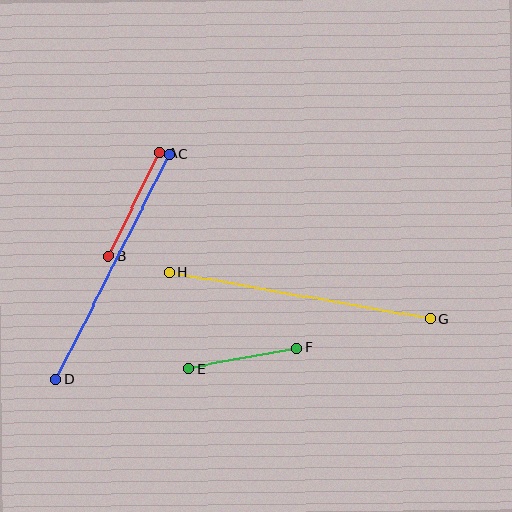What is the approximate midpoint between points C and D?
The midpoint is at approximately (113, 267) pixels.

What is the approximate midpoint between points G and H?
The midpoint is at approximately (299, 296) pixels.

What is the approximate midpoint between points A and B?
The midpoint is at approximately (134, 204) pixels.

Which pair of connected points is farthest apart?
Points G and H are farthest apart.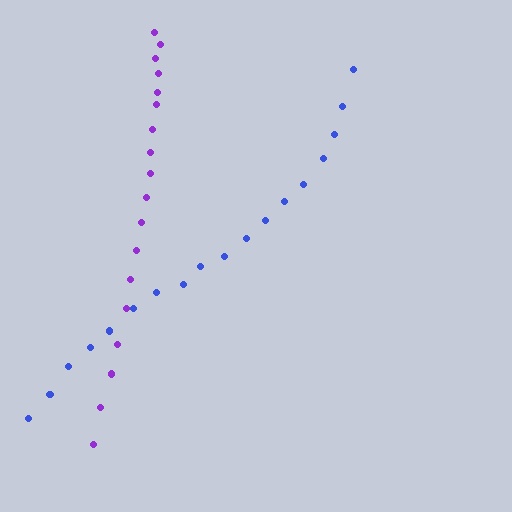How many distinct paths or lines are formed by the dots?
There are 2 distinct paths.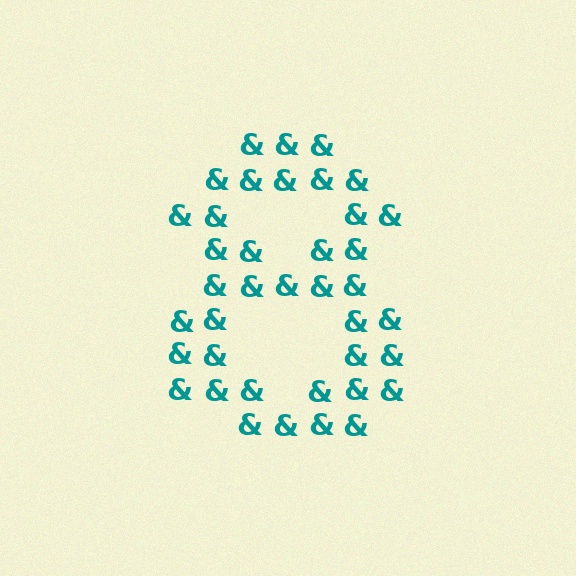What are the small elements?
The small elements are ampersands.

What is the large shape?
The large shape is the digit 8.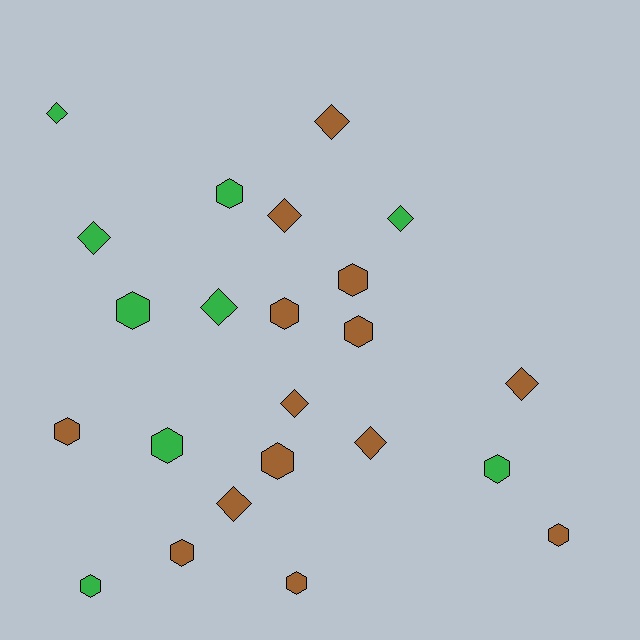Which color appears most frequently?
Brown, with 14 objects.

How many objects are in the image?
There are 23 objects.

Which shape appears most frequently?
Hexagon, with 13 objects.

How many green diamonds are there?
There are 4 green diamonds.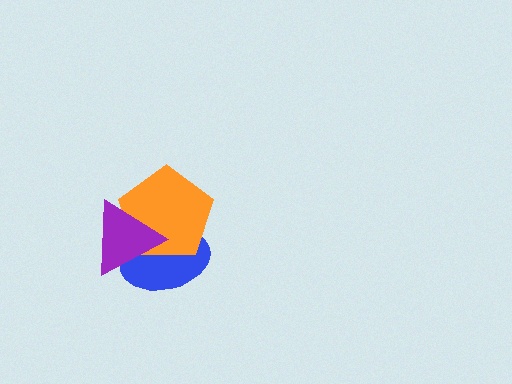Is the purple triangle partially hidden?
No, no other shape covers it.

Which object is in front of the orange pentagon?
The purple triangle is in front of the orange pentagon.